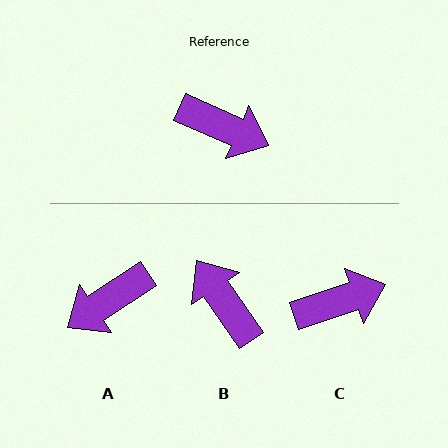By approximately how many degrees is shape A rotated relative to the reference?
Approximately 123 degrees clockwise.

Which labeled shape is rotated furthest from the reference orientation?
B, about 148 degrees away.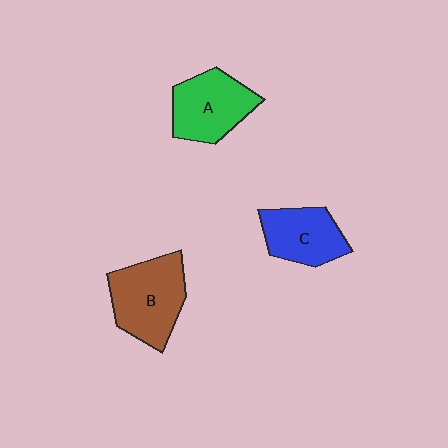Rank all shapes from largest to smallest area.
From largest to smallest: B (brown), A (green), C (blue).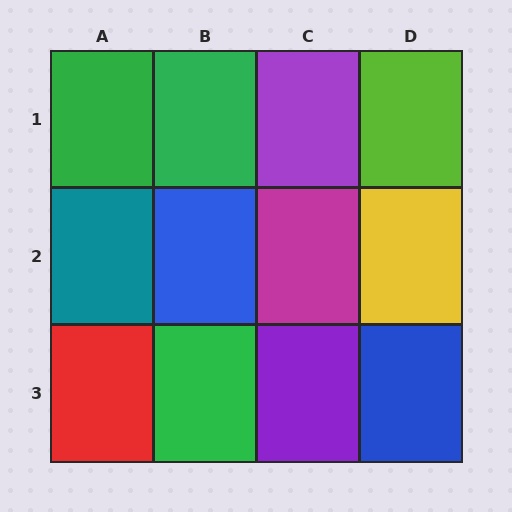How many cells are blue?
2 cells are blue.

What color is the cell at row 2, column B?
Blue.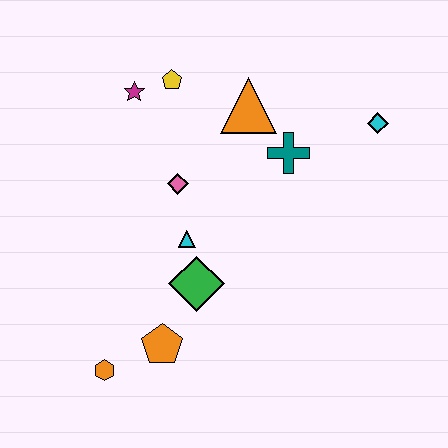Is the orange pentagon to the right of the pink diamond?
No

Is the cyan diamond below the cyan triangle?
No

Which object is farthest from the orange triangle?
The orange hexagon is farthest from the orange triangle.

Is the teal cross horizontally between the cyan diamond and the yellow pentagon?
Yes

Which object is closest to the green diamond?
The cyan triangle is closest to the green diamond.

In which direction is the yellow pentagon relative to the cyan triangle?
The yellow pentagon is above the cyan triangle.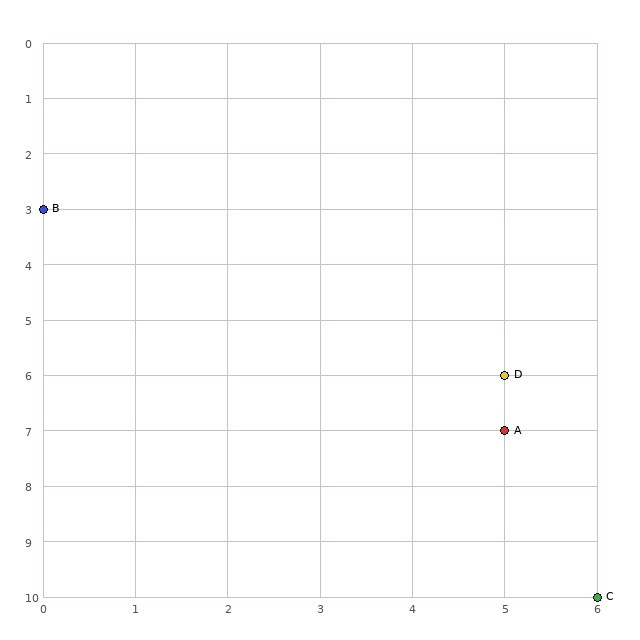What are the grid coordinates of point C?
Point C is at grid coordinates (6, 10).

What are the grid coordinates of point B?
Point B is at grid coordinates (0, 3).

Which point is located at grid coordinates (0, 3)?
Point B is at (0, 3).